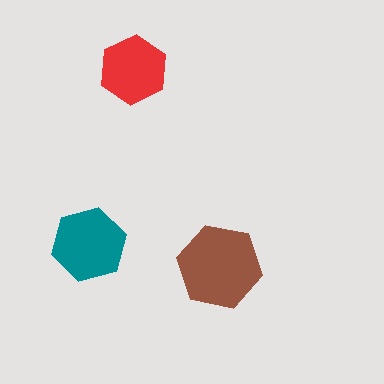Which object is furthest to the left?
The teal hexagon is leftmost.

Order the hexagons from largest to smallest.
the brown one, the teal one, the red one.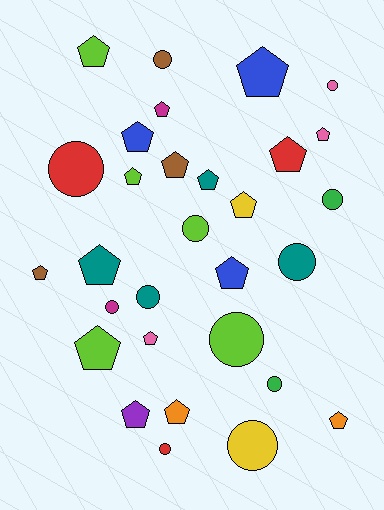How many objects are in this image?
There are 30 objects.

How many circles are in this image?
There are 12 circles.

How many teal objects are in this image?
There are 4 teal objects.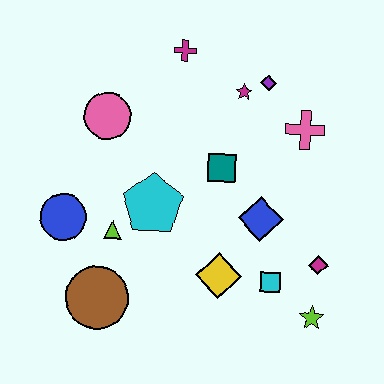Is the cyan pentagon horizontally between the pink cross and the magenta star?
No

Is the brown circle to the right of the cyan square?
No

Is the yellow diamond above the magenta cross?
No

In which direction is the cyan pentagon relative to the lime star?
The cyan pentagon is to the left of the lime star.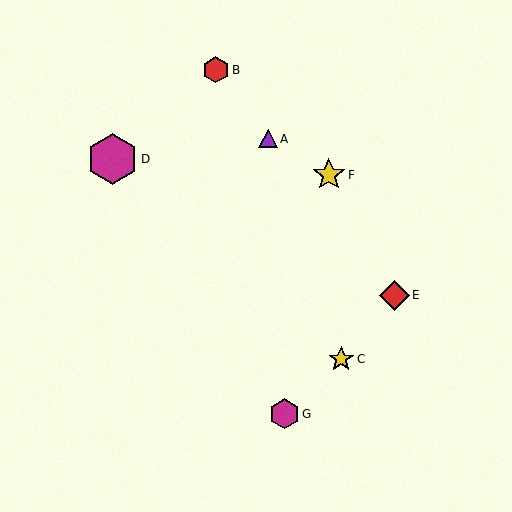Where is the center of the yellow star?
The center of the yellow star is at (341, 359).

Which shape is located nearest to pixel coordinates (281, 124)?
The purple triangle (labeled A) at (268, 139) is nearest to that location.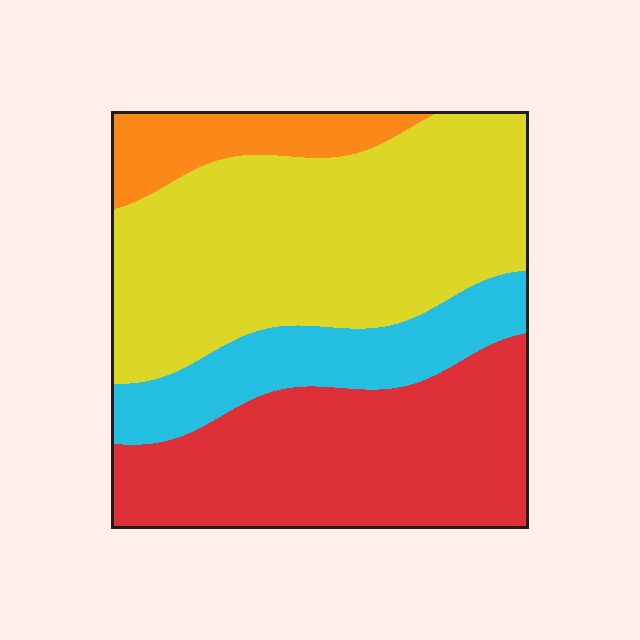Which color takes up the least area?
Orange, at roughly 10%.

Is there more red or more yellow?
Yellow.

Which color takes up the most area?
Yellow, at roughly 45%.